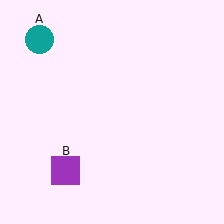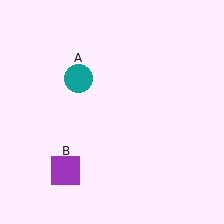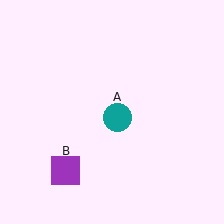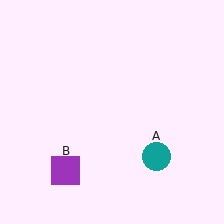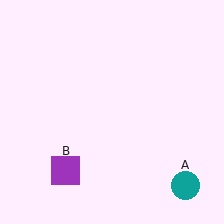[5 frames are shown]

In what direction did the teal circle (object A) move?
The teal circle (object A) moved down and to the right.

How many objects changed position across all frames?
1 object changed position: teal circle (object A).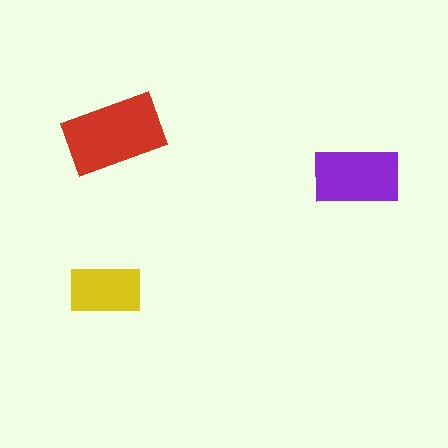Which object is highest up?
The red rectangle is topmost.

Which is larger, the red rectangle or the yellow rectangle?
The red one.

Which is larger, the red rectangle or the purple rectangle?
The red one.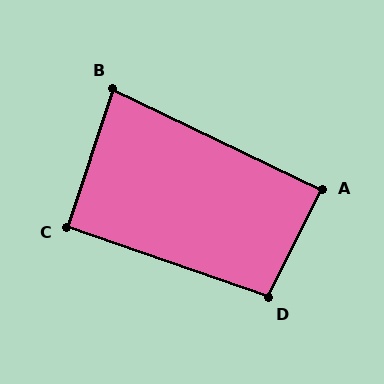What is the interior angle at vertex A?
Approximately 89 degrees (approximately right).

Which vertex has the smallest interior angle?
B, at approximately 83 degrees.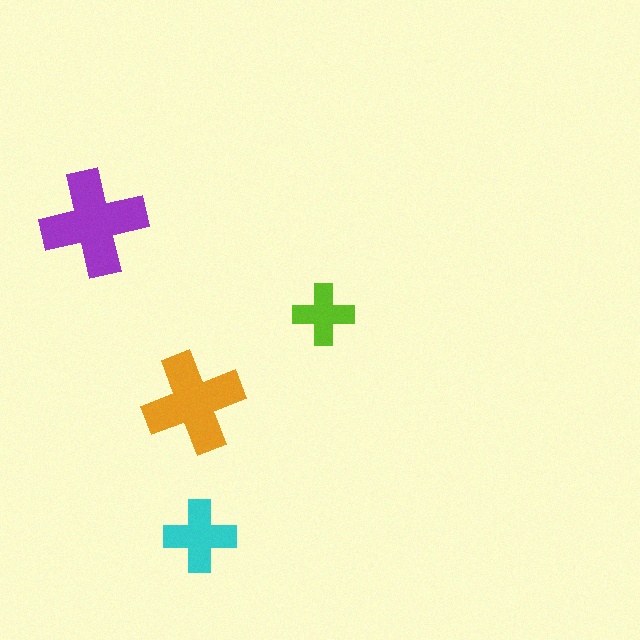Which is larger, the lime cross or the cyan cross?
The cyan one.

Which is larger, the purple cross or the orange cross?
The purple one.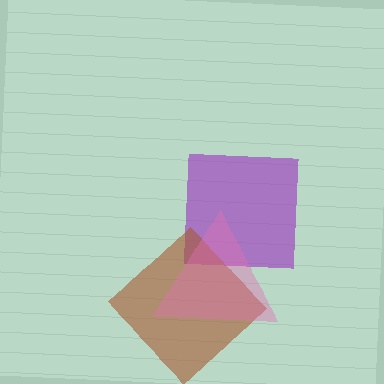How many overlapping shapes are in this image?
There are 3 overlapping shapes in the image.